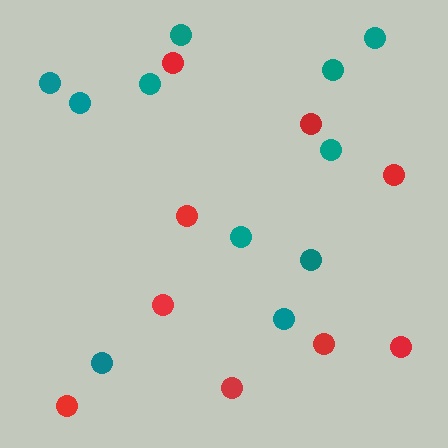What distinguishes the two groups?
There are 2 groups: one group of teal circles (11) and one group of red circles (9).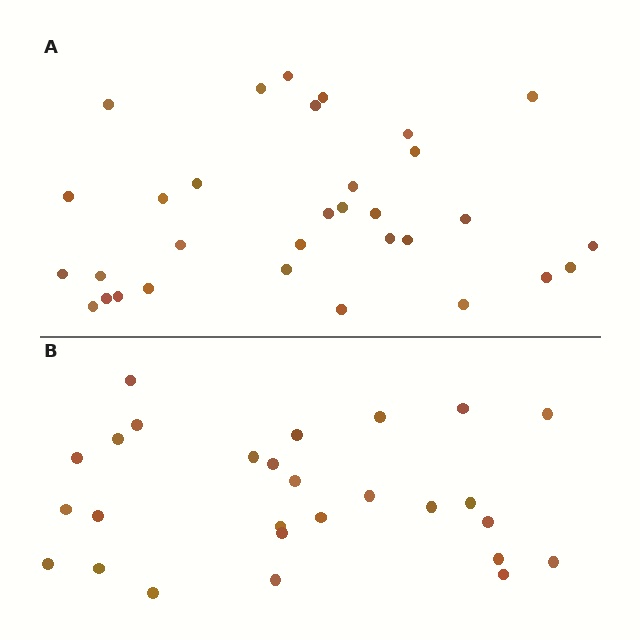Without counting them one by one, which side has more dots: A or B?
Region A (the top region) has more dots.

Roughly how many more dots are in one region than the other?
Region A has about 5 more dots than region B.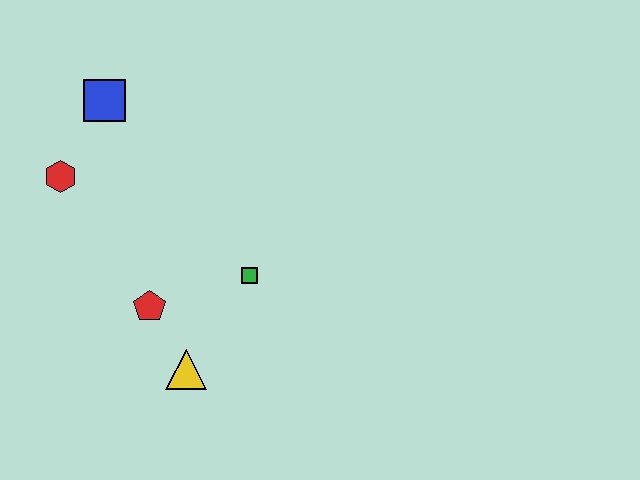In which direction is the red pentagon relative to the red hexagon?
The red pentagon is below the red hexagon.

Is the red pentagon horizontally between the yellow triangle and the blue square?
Yes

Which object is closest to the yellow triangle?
The red pentagon is closest to the yellow triangle.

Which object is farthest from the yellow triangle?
The blue square is farthest from the yellow triangle.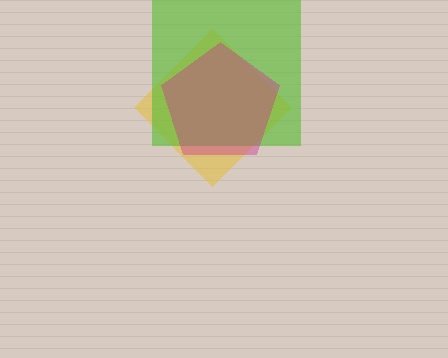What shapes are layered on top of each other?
The layered shapes are: a yellow diamond, a lime square, a magenta pentagon.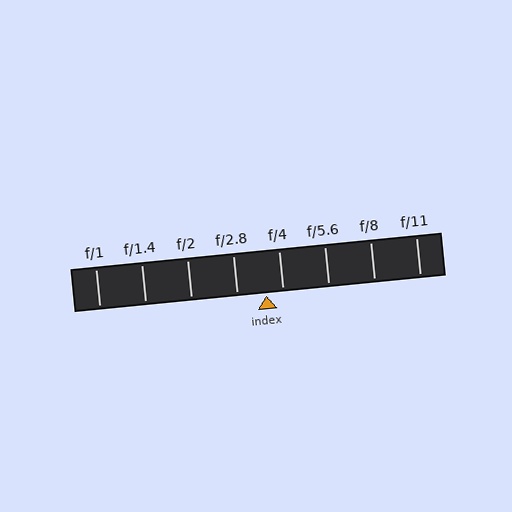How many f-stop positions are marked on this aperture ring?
There are 8 f-stop positions marked.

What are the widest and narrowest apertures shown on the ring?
The widest aperture shown is f/1 and the narrowest is f/11.